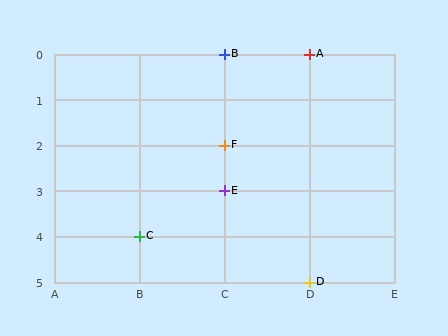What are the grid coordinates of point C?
Point C is at grid coordinates (B, 4).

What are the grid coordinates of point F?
Point F is at grid coordinates (C, 2).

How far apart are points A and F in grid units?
Points A and F are 1 column and 2 rows apart (about 2.2 grid units diagonally).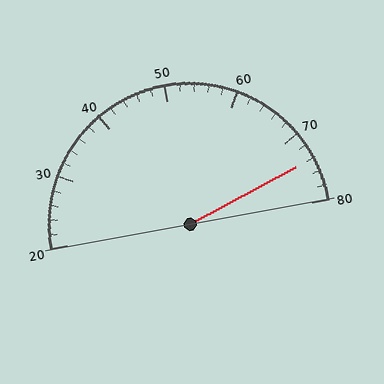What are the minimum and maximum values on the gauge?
The gauge ranges from 20 to 80.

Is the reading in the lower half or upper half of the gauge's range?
The reading is in the upper half of the range (20 to 80).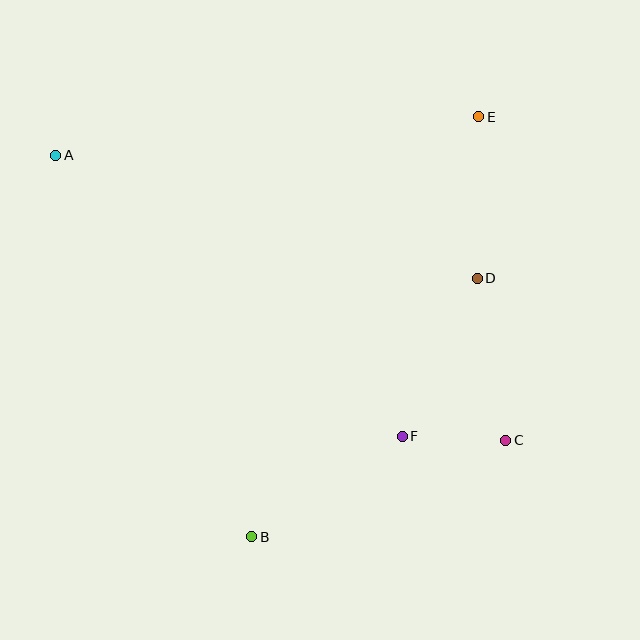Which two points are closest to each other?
Points C and F are closest to each other.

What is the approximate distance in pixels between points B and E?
The distance between B and E is approximately 477 pixels.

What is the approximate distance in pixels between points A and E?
The distance between A and E is approximately 425 pixels.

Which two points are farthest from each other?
Points A and C are farthest from each other.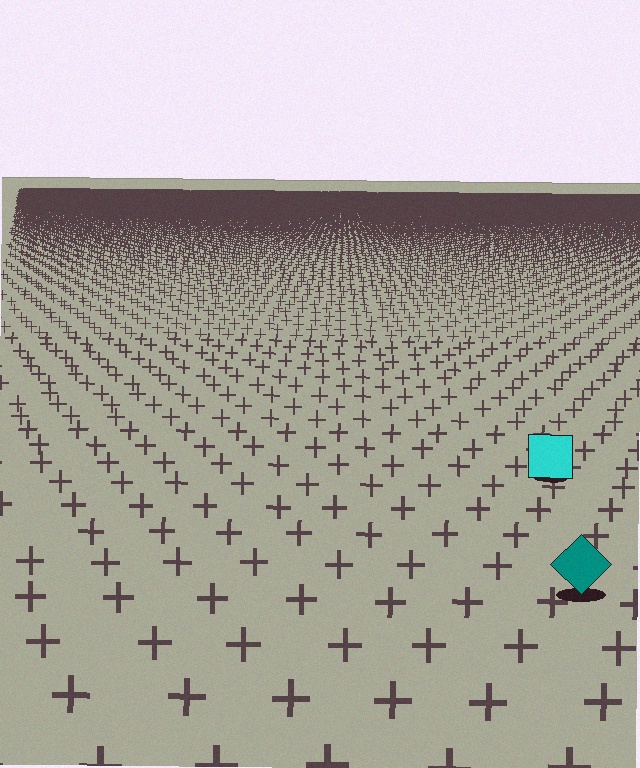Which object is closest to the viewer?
The teal diamond is closest. The texture marks near it are larger and more spread out.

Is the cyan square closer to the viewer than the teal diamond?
No. The teal diamond is closer — you can tell from the texture gradient: the ground texture is coarser near it.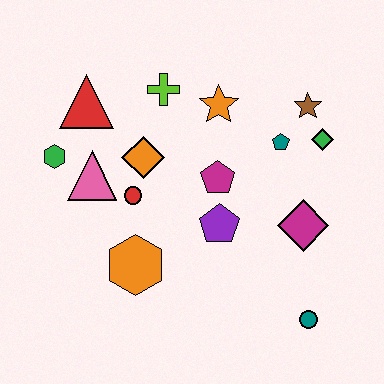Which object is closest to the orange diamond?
The red circle is closest to the orange diamond.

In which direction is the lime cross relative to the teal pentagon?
The lime cross is to the left of the teal pentagon.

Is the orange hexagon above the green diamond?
No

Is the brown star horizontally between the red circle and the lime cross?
No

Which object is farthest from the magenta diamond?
The green hexagon is farthest from the magenta diamond.